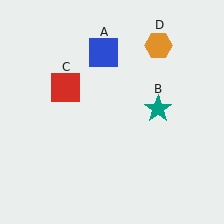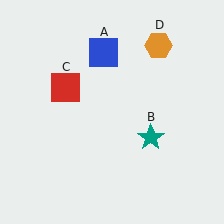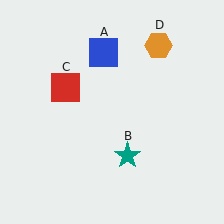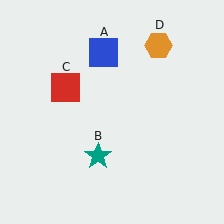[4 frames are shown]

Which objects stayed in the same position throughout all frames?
Blue square (object A) and red square (object C) and orange hexagon (object D) remained stationary.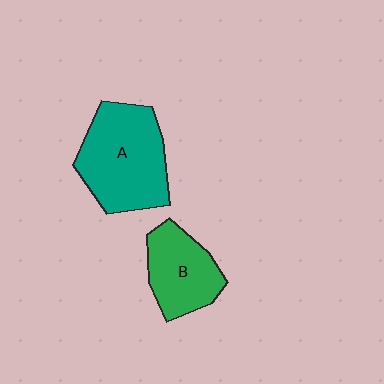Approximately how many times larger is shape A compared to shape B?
Approximately 1.5 times.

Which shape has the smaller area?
Shape B (green).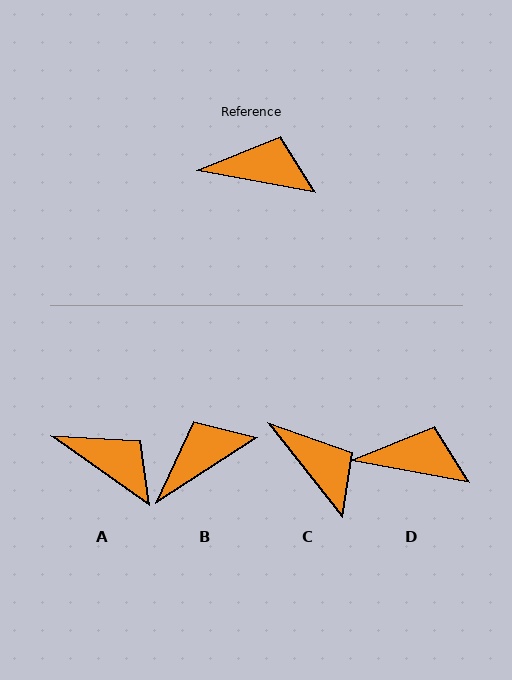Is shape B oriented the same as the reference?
No, it is off by about 43 degrees.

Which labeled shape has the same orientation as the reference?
D.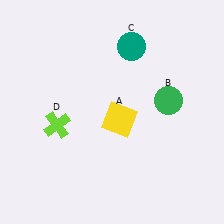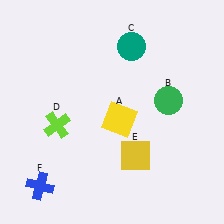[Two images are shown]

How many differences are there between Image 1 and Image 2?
There are 2 differences between the two images.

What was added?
A yellow square (E), a blue cross (F) were added in Image 2.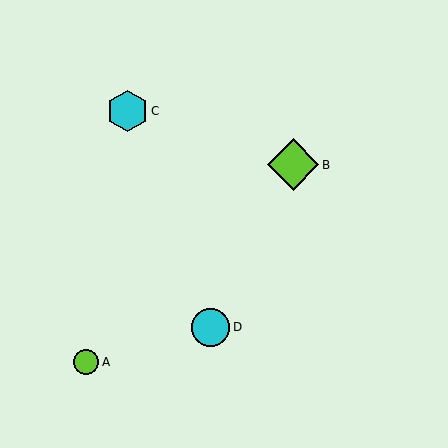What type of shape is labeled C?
Shape C is a cyan hexagon.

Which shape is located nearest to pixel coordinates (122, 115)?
The cyan hexagon (labeled C) at (127, 111) is nearest to that location.